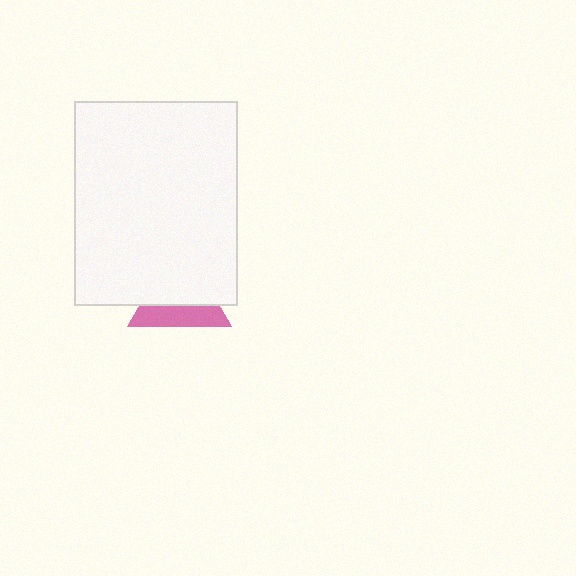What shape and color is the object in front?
The object in front is a white rectangle.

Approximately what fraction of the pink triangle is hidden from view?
Roughly 58% of the pink triangle is hidden behind the white rectangle.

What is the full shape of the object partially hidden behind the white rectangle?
The partially hidden object is a pink triangle.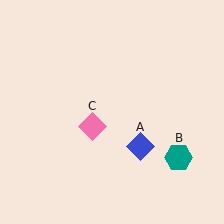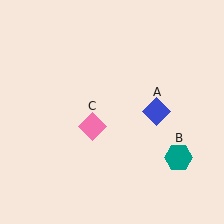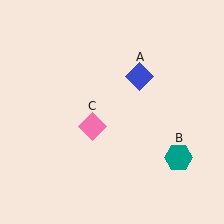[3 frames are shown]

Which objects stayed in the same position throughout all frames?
Teal hexagon (object B) and pink diamond (object C) remained stationary.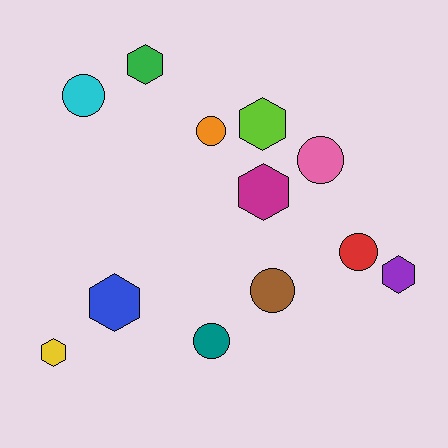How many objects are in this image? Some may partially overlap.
There are 12 objects.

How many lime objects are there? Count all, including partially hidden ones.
There is 1 lime object.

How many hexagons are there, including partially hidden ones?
There are 6 hexagons.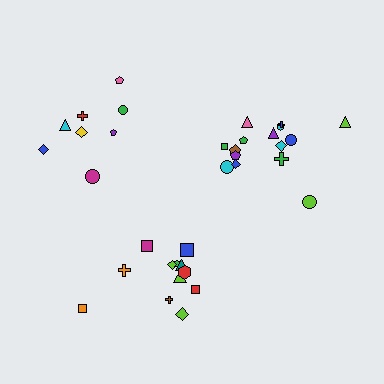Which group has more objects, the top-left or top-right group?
The top-right group.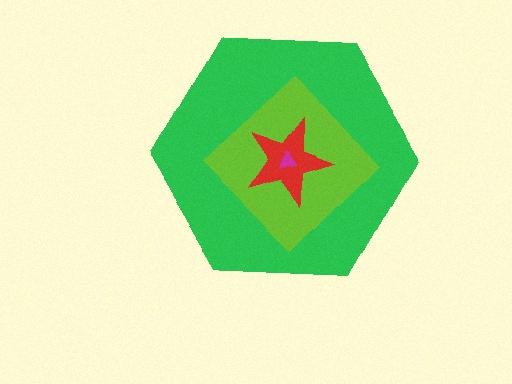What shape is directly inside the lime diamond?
The red star.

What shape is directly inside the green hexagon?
The lime diamond.